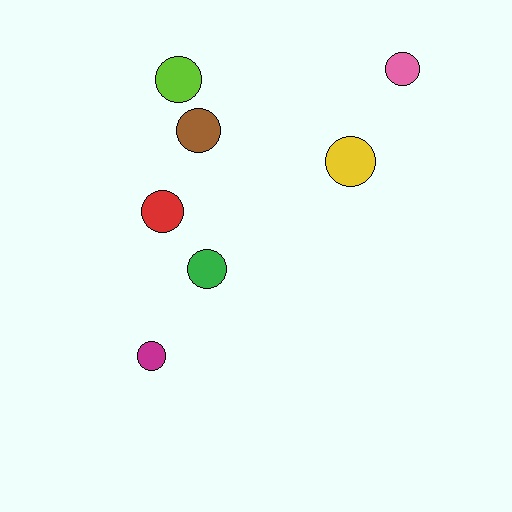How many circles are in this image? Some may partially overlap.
There are 7 circles.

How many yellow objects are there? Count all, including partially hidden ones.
There is 1 yellow object.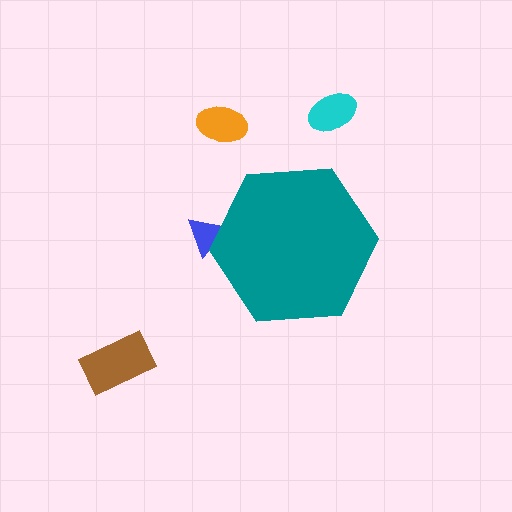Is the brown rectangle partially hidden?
No, the brown rectangle is fully visible.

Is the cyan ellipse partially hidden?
No, the cyan ellipse is fully visible.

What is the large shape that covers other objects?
A teal hexagon.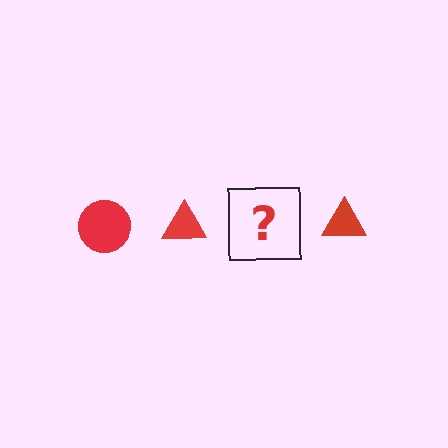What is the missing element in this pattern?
The missing element is a red circle.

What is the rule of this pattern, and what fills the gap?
The rule is that the pattern cycles through circle, triangle shapes in red. The gap should be filled with a red circle.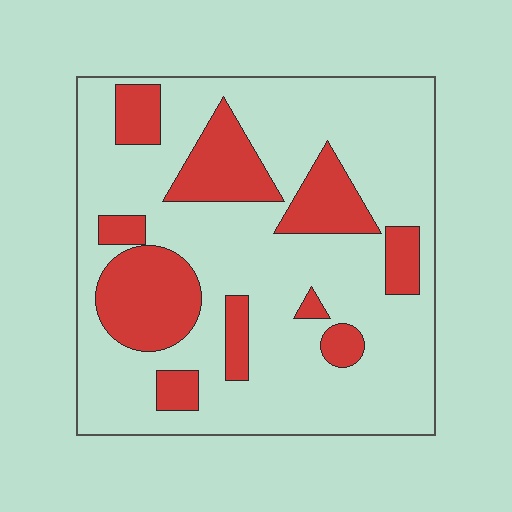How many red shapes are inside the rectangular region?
10.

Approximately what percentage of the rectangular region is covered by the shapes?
Approximately 25%.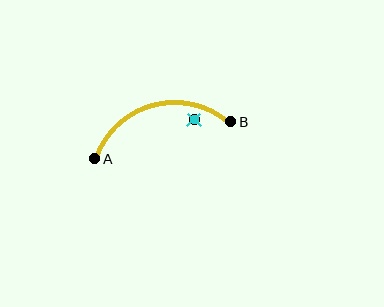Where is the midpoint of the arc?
The arc midpoint is the point on the curve farthest from the straight line joining A and B. It sits above that line.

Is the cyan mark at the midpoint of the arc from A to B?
No — the cyan mark does not lie on the arc at all. It sits slightly inside the curve.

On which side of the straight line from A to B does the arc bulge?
The arc bulges above the straight line connecting A and B.